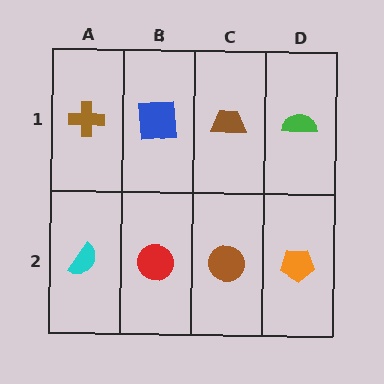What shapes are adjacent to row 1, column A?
A cyan semicircle (row 2, column A), a blue square (row 1, column B).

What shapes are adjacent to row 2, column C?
A brown trapezoid (row 1, column C), a red circle (row 2, column B), an orange pentagon (row 2, column D).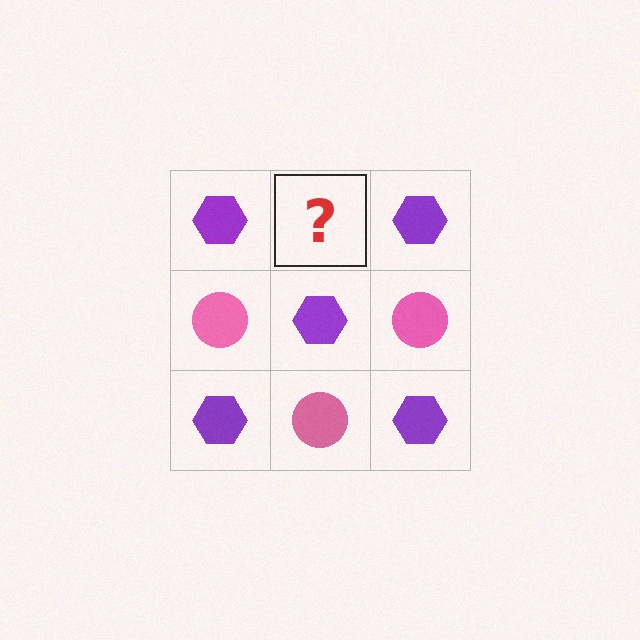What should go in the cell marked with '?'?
The missing cell should contain a pink circle.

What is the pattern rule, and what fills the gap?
The rule is that it alternates purple hexagon and pink circle in a checkerboard pattern. The gap should be filled with a pink circle.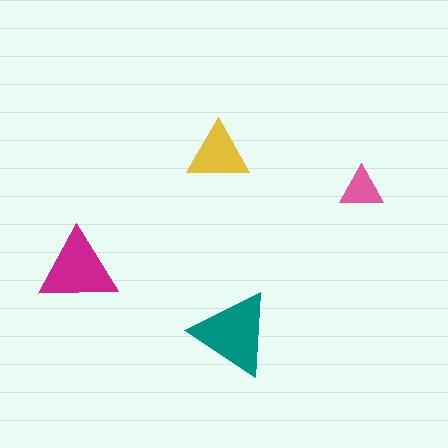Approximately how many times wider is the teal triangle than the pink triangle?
About 2 times wider.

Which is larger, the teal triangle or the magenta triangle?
The teal one.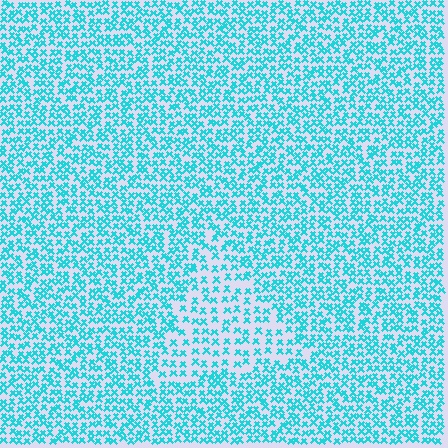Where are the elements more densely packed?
The elements are more densely packed outside the triangle boundary.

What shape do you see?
I see a triangle.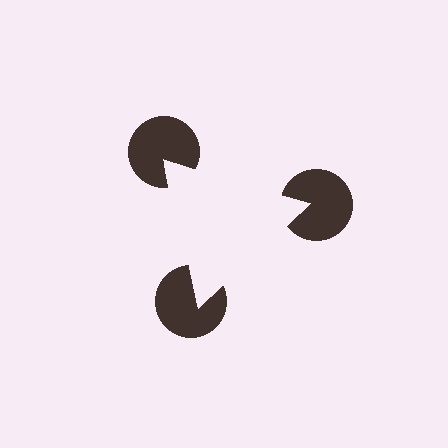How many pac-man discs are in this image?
There are 3 — one at each vertex of the illusory triangle.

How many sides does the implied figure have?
3 sides.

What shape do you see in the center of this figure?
An illusory triangle — its edges are inferred from the aligned wedge cuts in the pac-man discs, not physically drawn.